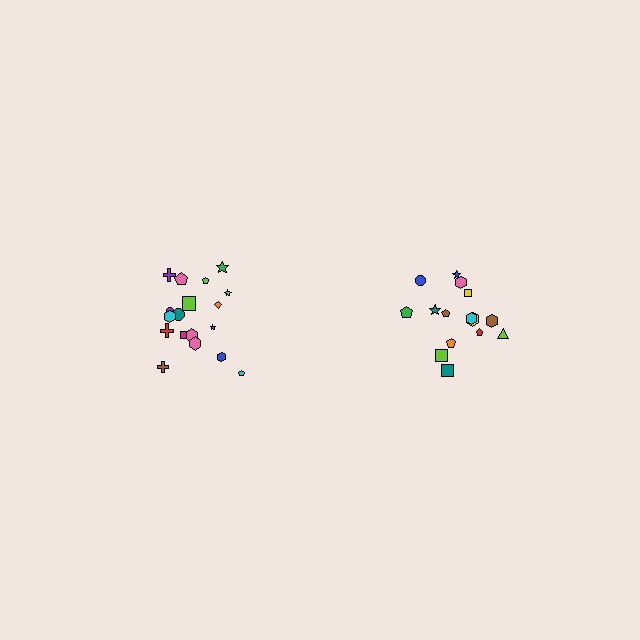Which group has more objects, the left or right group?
The left group.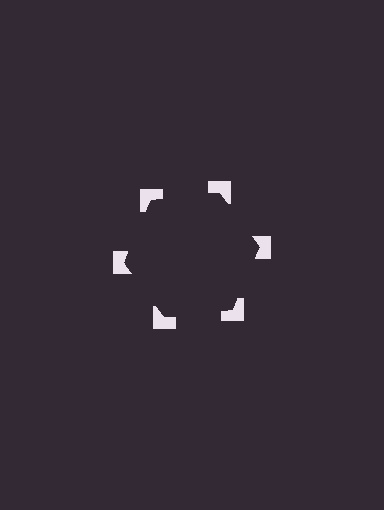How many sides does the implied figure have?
6 sides.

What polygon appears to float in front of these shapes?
An illusory hexagon — its edges are inferred from the aligned wedge cuts in the notched squares, not physically drawn.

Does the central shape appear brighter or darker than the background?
It typically appears slightly darker than the background, even though no actual brightness change is drawn.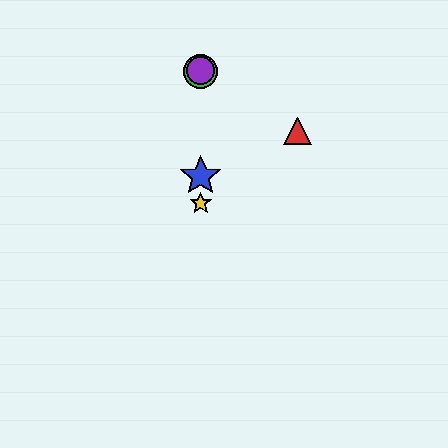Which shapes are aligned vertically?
The blue star, the green circle, the yellow star, the purple circle are aligned vertically.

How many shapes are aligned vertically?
4 shapes (the blue star, the green circle, the yellow star, the purple circle) are aligned vertically.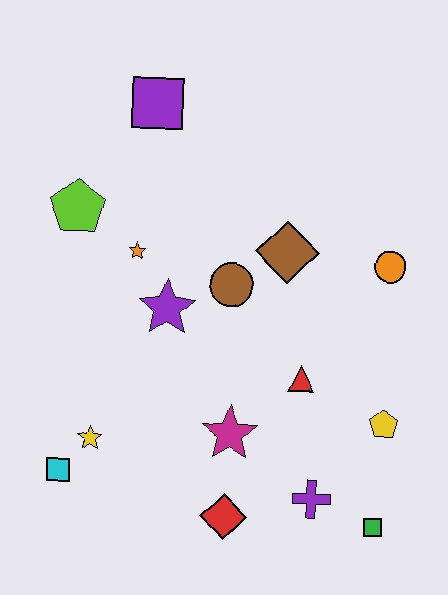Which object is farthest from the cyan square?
The orange circle is farthest from the cyan square.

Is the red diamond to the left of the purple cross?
Yes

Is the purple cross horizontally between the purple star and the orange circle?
Yes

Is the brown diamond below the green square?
No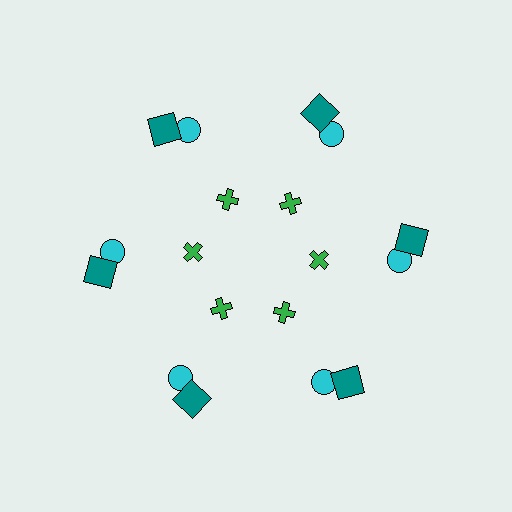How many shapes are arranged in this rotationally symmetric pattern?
There are 18 shapes, arranged in 6 groups of 3.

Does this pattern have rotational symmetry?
Yes, this pattern has 6-fold rotational symmetry. It looks the same after rotating 60 degrees around the center.